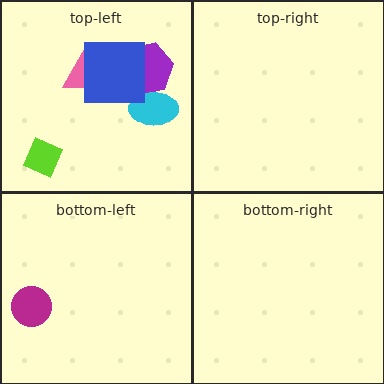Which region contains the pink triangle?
The top-left region.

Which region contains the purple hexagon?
The top-left region.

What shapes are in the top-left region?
The lime diamond, the pink triangle, the purple hexagon, the cyan ellipse, the blue square.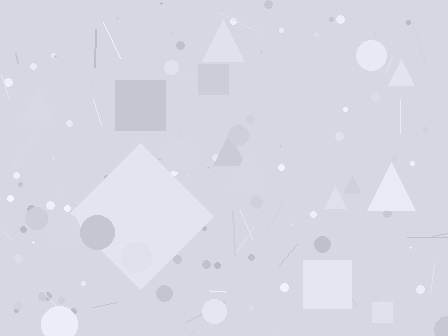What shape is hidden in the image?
A diamond is hidden in the image.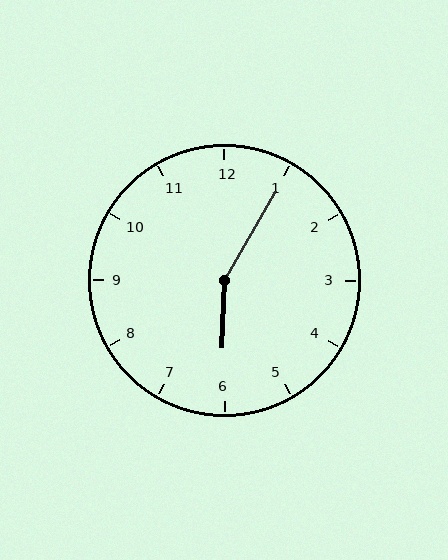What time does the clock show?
6:05.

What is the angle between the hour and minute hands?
Approximately 152 degrees.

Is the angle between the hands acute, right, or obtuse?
It is obtuse.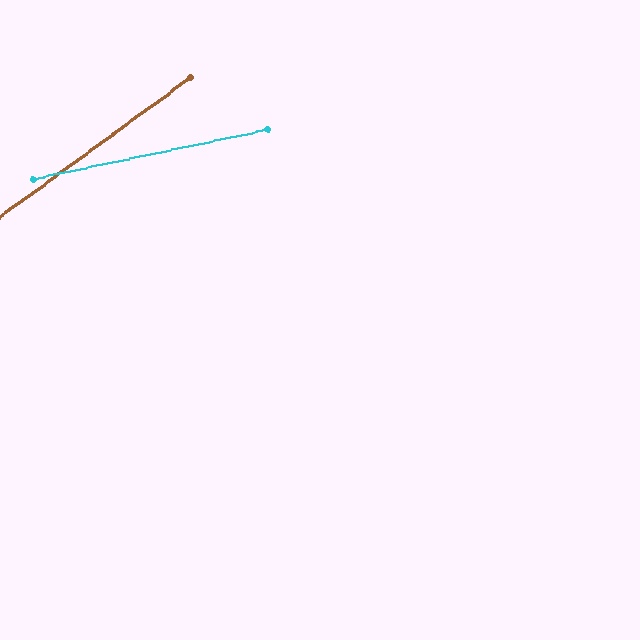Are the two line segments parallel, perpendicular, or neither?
Neither parallel nor perpendicular — they differ by about 24°.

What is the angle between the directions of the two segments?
Approximately 24 degrees.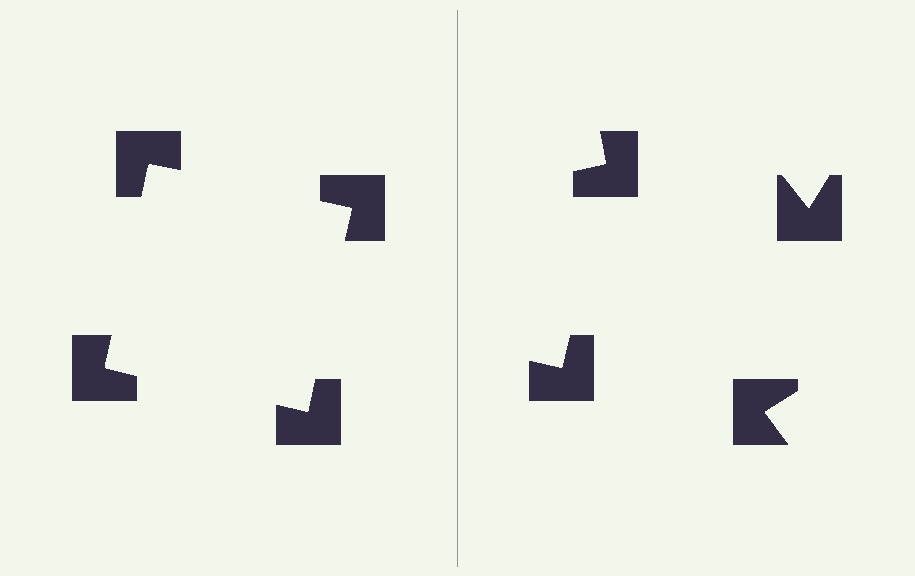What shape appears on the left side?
An illusory square.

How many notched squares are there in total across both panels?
8 — 4 on each side.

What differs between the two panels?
The notched squares are positioned identically on both sides; only the wedge orientations differ. On the left they align to a square; on the right they are misaligned.